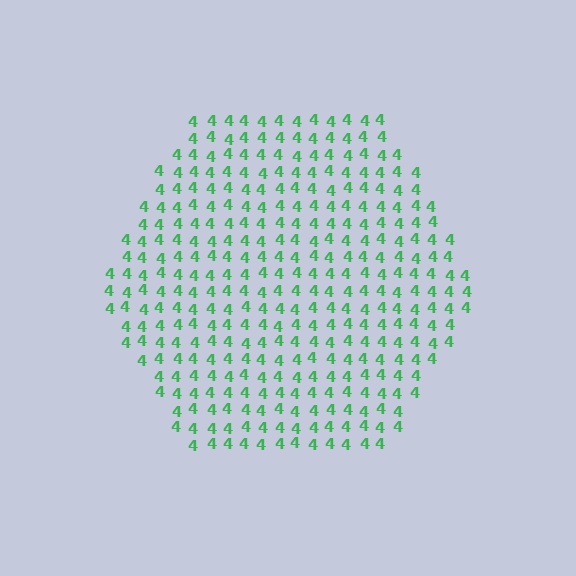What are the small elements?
The small elements are digit 4's.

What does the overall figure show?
The overall figure shows a hexagon.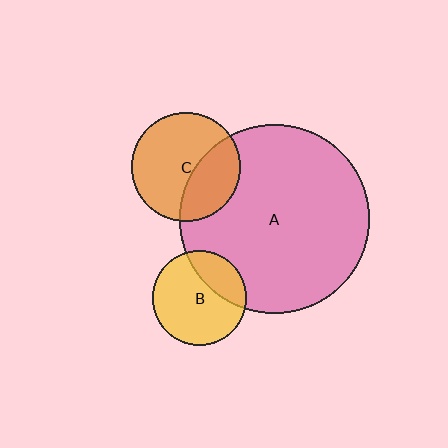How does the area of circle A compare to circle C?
Approximately 3.0 times.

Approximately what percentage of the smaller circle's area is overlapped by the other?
Approximately 30%.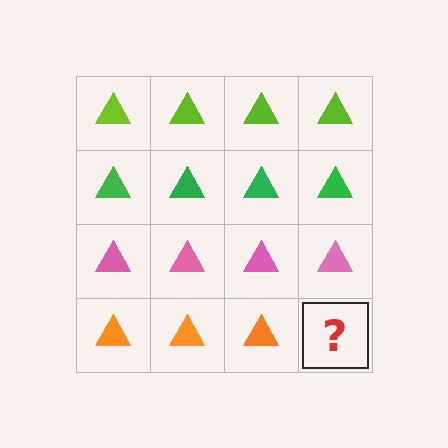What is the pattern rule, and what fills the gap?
The rule is that each row has a consistent color. The gap should be filled with an orange triangle.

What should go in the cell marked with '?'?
The missing cell should contain an orange triangle.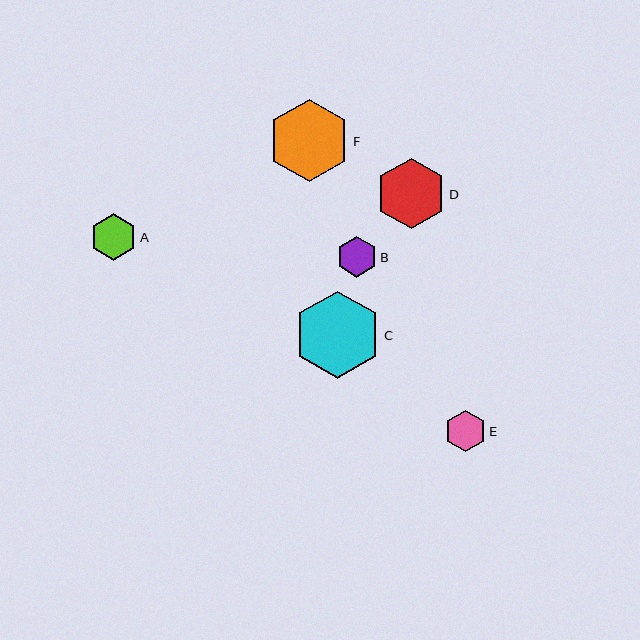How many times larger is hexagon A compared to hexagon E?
Hexagon A is approximately 1.1 times the size of hexagon E.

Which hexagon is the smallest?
Hexagon B is the smallest with a size of approximately 41 pixels.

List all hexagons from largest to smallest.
From largest to smallest: C, F, D, A, E, B.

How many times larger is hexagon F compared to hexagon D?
Hexagon F is approximately 1.2 times the size of hexagon D.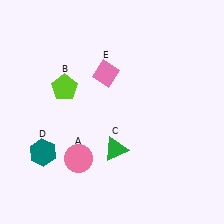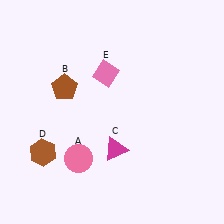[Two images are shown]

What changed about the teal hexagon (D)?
In Image 1, D is teal. In Image 2, it changed to brown.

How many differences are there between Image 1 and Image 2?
There are 3 differences between the two images.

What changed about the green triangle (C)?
In Image 1, C is green. In Image 2, it changed to magenta.